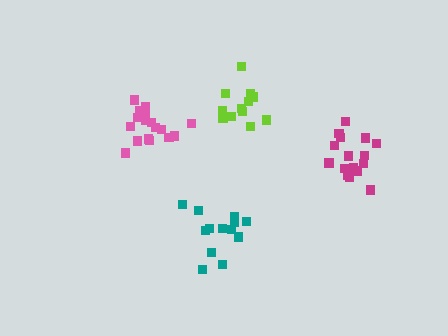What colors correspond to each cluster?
The clusters are colored: pink, lime, magenta, teal.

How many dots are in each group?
Group 1: 17 dots, Group 2: 13 dots, Group 3: 18 dots, Group 4: 13 dots (61 total).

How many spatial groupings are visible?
There are 4 spatial groupings.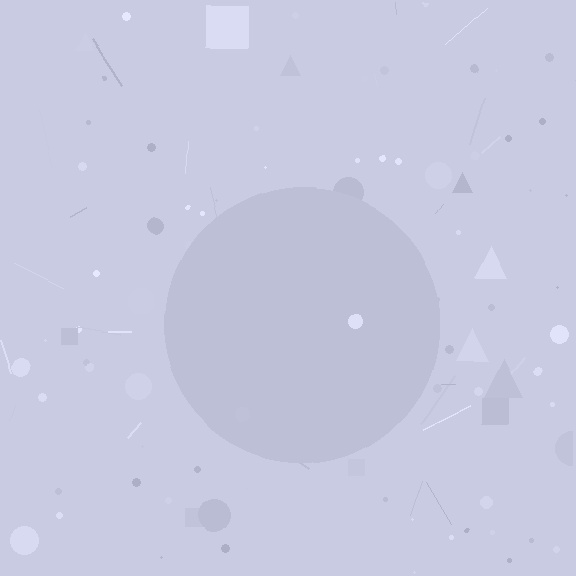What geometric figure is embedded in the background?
A circle is embedded in the background.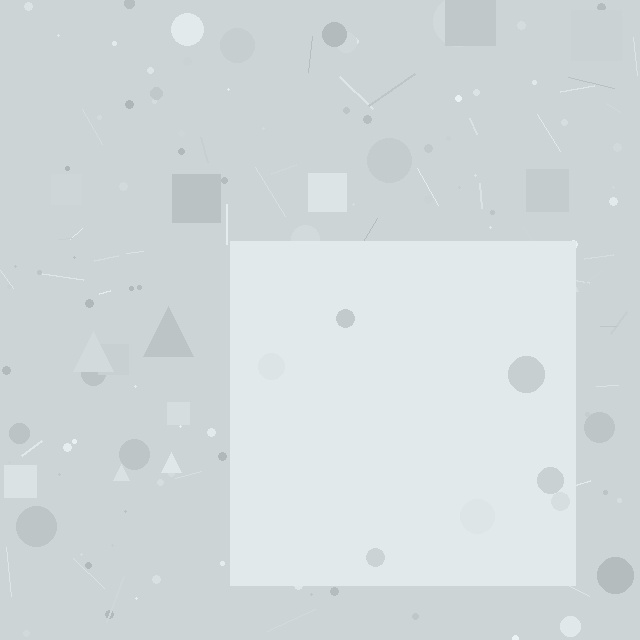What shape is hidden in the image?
A square is hidden in the image.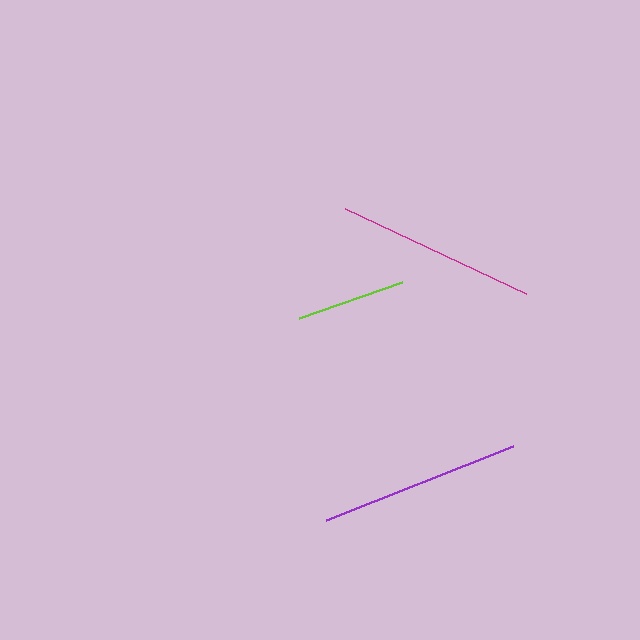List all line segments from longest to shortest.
From longest to shortest: purple, magenta, lime.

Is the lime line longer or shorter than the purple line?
The purple line is longer than the lime line.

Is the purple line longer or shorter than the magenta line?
The purple line is longer than the magenta line.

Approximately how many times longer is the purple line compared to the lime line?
The purple line is approximately 1.9 times the length of the lime line.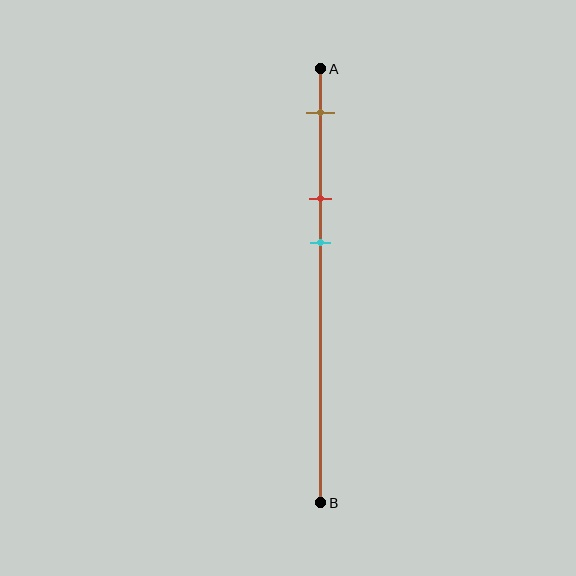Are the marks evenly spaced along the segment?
Yes, the marks are approximately evenly spaced.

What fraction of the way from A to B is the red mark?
The red mark is approximately 30% (0.3) of the way from A to B.